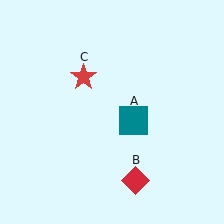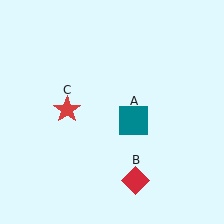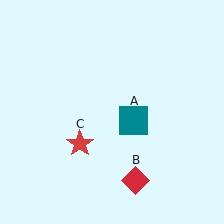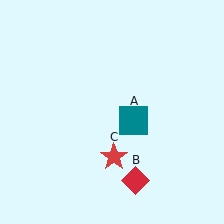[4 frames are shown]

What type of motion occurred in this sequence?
The red star (object C) rotated counterclockwise around the center of the scene.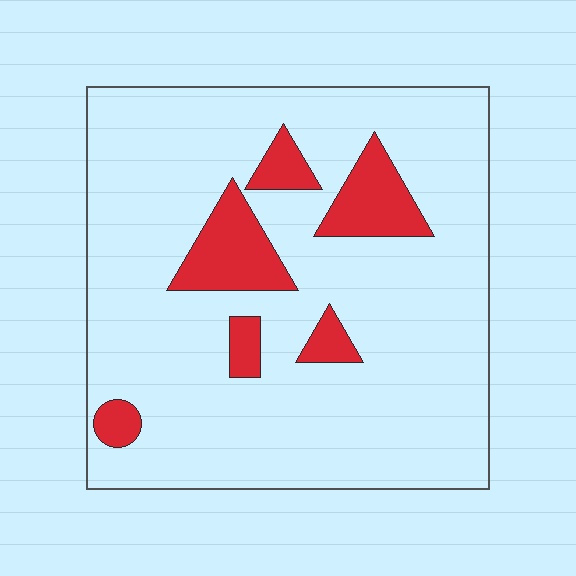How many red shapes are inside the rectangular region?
6.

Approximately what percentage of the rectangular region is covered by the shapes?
Approximately 15%.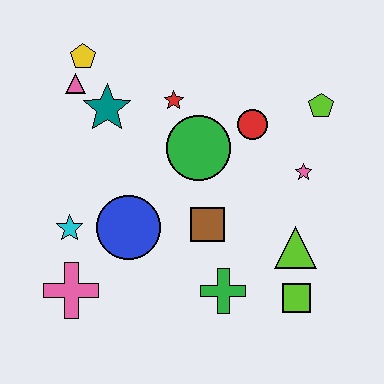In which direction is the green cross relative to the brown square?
The green cross is below the brown square.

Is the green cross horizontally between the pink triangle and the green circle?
No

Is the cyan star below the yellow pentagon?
Yes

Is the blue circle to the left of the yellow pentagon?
No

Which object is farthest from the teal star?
The lime square is farthest from the teal star.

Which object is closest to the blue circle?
The cyan star is closest to the blue circle.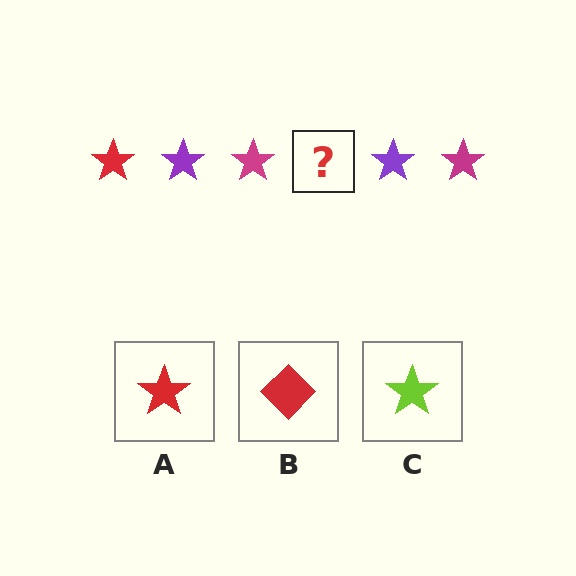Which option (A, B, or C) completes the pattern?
A.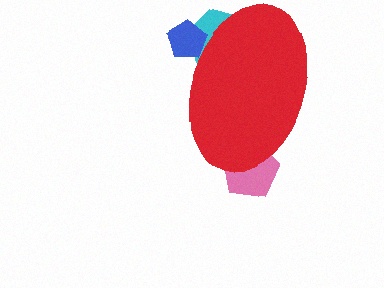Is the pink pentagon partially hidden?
Yes, the pink pentagon is partially hidden behind the red ellipse.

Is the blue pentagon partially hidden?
Yes, the blue pentagon is partially hidden behind the red ellipse.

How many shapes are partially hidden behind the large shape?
3 shapes are partially hidden.